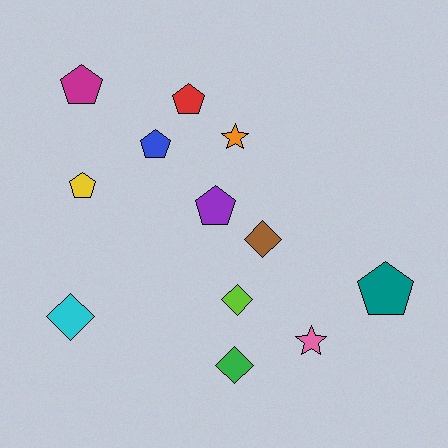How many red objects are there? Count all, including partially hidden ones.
There is 1 red object.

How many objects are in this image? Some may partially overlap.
There are 12 objects.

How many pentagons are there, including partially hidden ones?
There are 6 pentagons.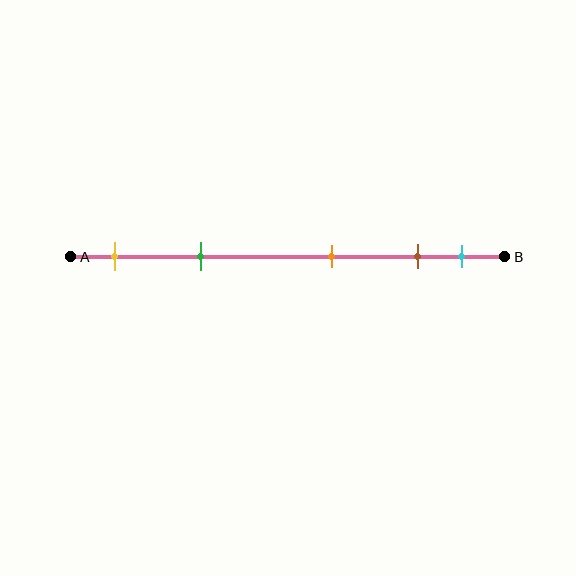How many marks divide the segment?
There are 5 marks dividing the segment.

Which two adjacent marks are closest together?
The brown and cyan marks are the closest adjacent pair.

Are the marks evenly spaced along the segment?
No, the marks are not evenly spaced.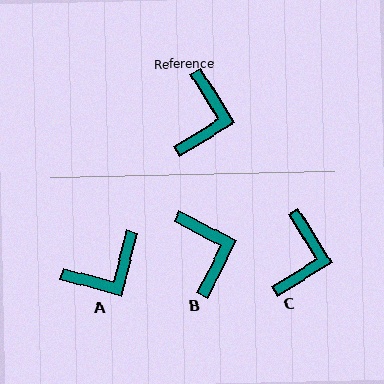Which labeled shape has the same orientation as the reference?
C.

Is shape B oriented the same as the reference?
No, it is off by about 31 degrees.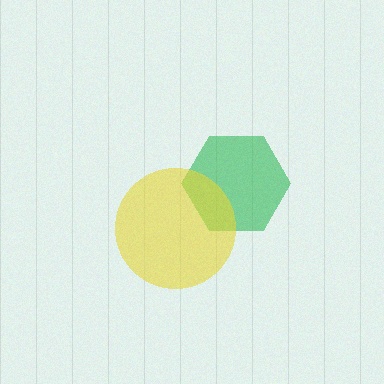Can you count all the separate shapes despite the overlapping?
Yes, there are 2 separate shapes.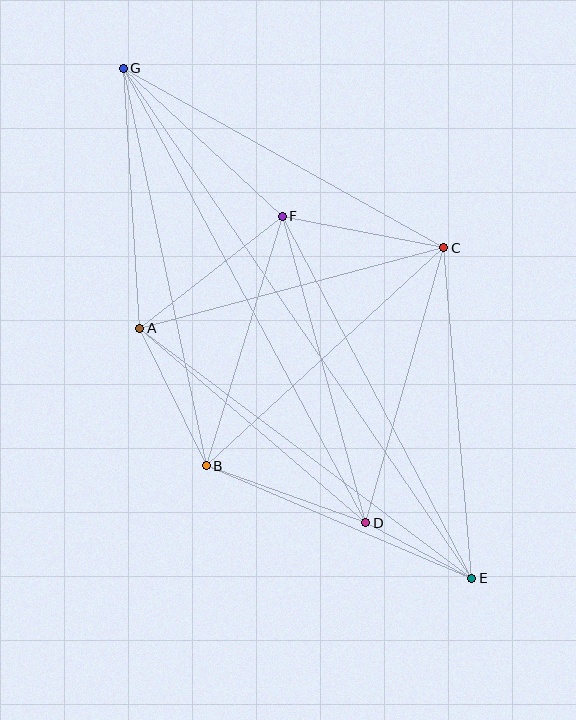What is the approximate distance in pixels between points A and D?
The distance between A and D is approximately 298 pixels.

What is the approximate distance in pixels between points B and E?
The distance between B and E is approximately 288 pixels.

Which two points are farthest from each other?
Points E and G are farthest from each other.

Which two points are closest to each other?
Points D and E are closest to each other.